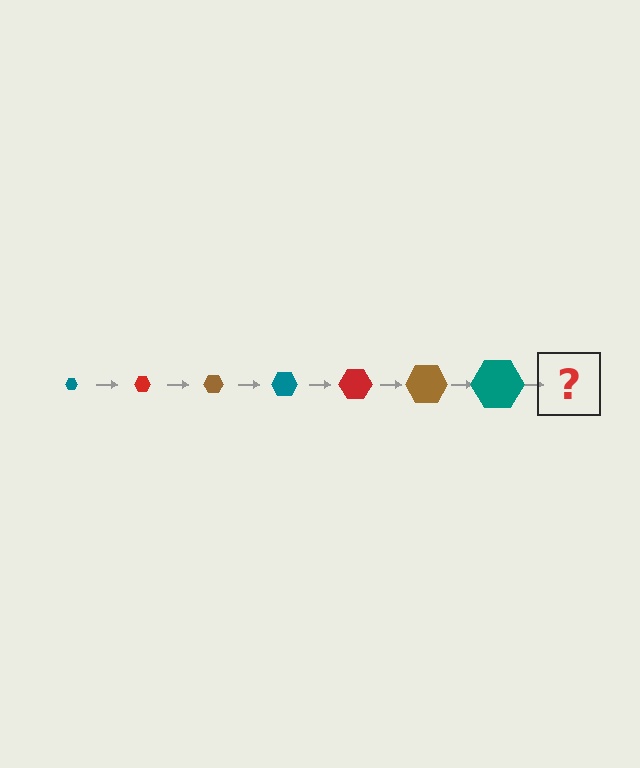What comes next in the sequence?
The next element should be a red hexagon, larger than the previous one.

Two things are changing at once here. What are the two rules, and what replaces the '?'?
The two rules are that the hexagon grows larger each step and the color cycles through teal, red, and brown. The '?' should be a red hexagon, larger than the previous one.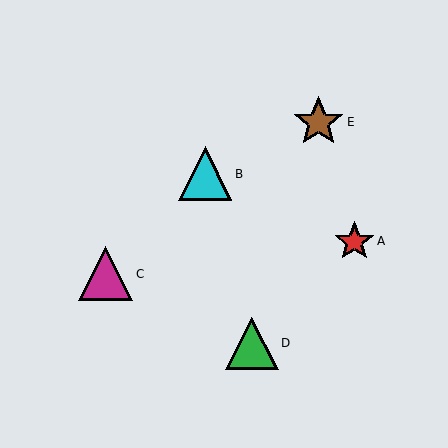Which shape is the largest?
The magenta triangle (labeled C) is the largest.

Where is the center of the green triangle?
The center of the green triangle is at (252, 343).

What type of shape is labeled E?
Shape E is a brown star.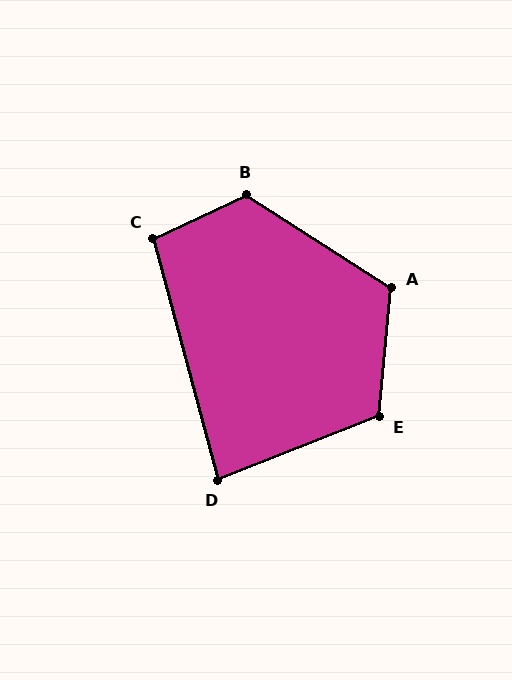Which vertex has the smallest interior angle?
D, at approximately 84 degrees.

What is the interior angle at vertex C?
Approximately 100 degrees (obtuse).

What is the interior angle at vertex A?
Approximately 117 degrees (obtuse).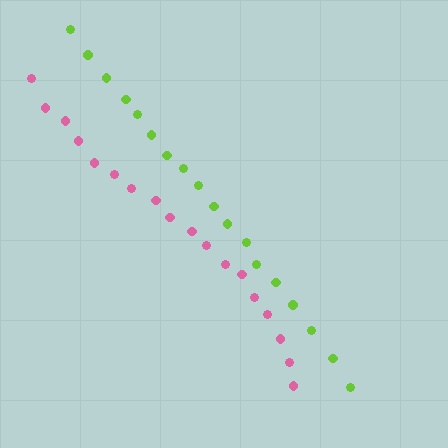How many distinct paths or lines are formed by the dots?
There are 2 distinct paths.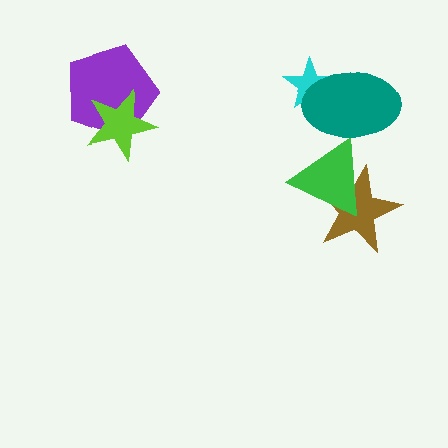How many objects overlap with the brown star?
1 object overlaps with the brown star.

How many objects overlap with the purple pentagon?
1 object overlaps with the purple pentagon.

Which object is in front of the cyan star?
The teal ellipse is in front of the cyan star.